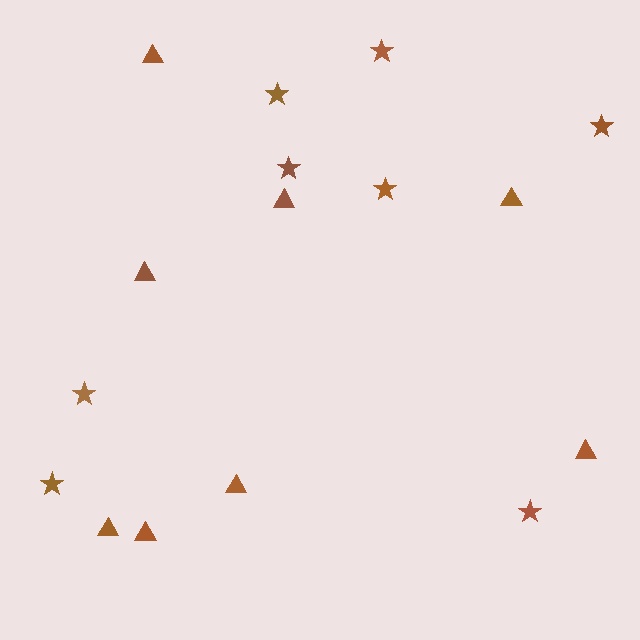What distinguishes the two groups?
There are 2 groups: one group of stars (8) and one group of triangles (8).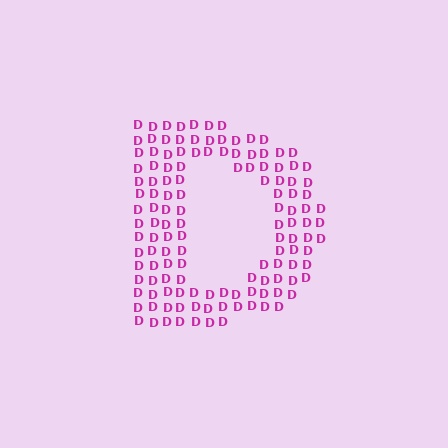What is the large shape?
The large shape is the letter D.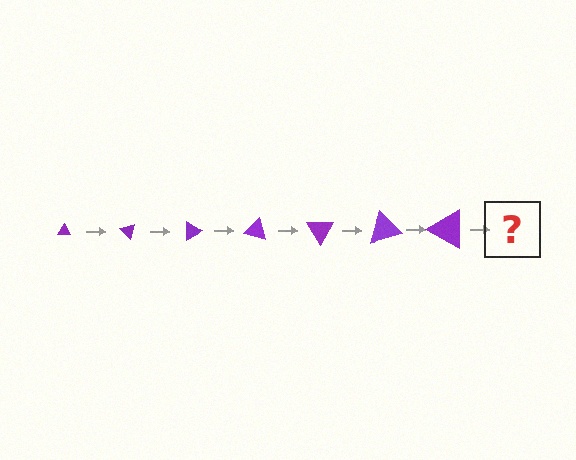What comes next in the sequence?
The next element should be a triangle, larger than the previous one and rotated 315 degrees from the start.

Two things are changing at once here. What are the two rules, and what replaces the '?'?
The two rules are that the triangle grows larger each step and it rotates 45 degrees each step. The '?' should be a triangle, larger than the previous one and rotated 315 degrees from the start.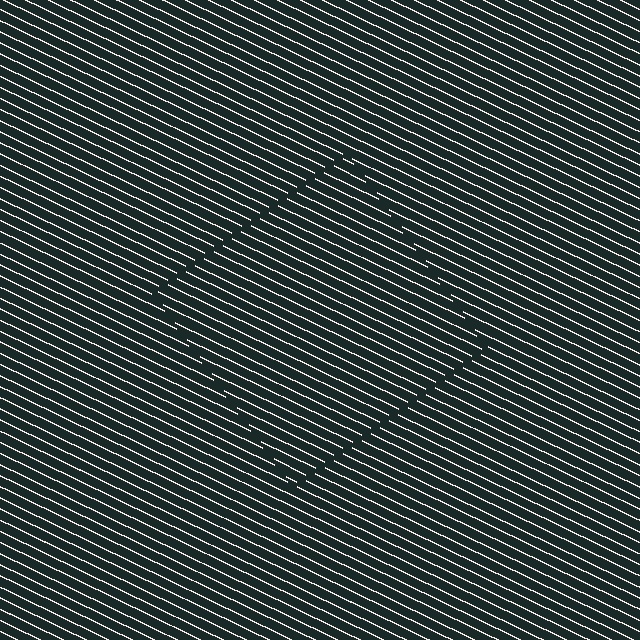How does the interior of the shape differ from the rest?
The interior of the shape contains the same grating, shifted by half a period — the contour is defined by the phase discontinuity where line-ends from the inner and outer gratings abut.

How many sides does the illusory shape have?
4 sides — the line-ends trace a square.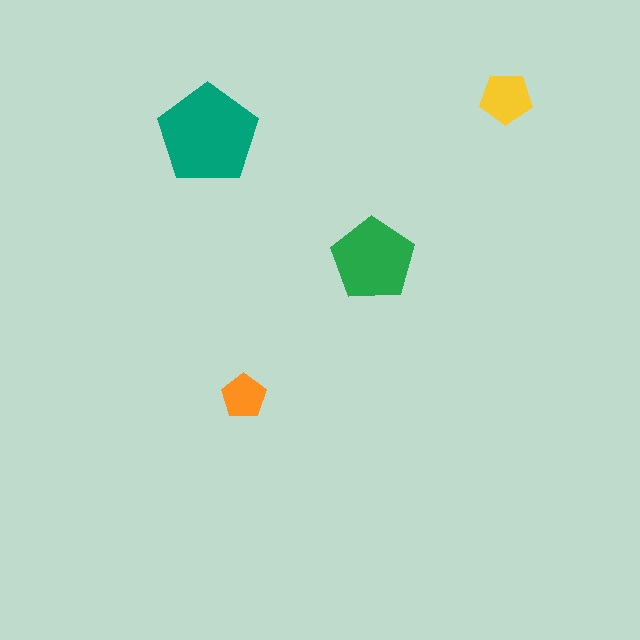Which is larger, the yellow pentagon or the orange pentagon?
The yellow one.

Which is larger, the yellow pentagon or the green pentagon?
The green one.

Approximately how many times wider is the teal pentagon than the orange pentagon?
About 2 times wider.